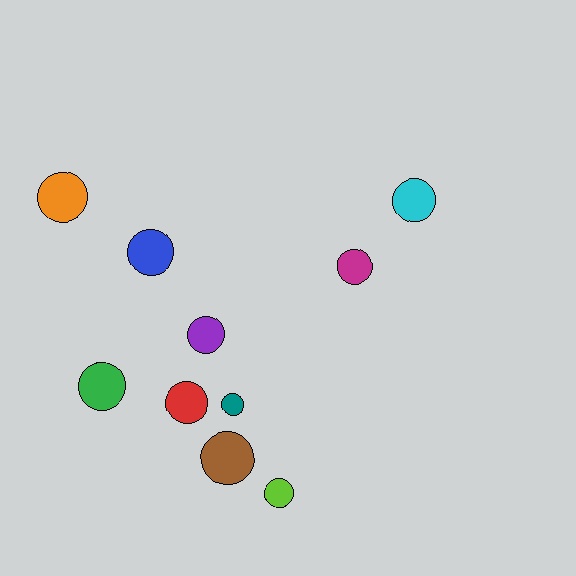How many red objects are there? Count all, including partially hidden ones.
There is 1 red object.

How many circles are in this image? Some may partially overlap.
There are 10 circles.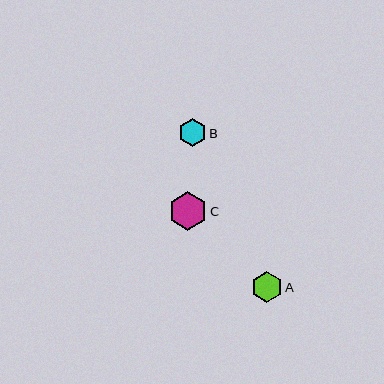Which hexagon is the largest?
Hexagon C is the largest with a size of approximately 38 pixels.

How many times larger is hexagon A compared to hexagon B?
Hexagon A is approximately 1.1 times the size of hexagon B.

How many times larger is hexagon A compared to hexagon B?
Hexagon A is approximately 1.1 times the size of hexagon B.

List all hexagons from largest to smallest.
From largest to smallest: C, A, B.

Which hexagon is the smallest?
Hexagon B is the smallest with a size of approximately 27 pixels.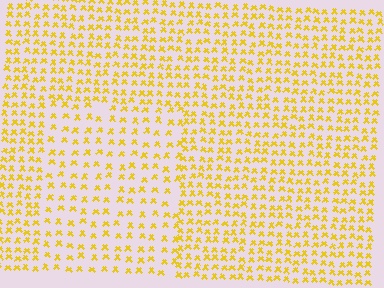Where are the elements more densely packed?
The elements are more densely packed outside the rectangle boundary.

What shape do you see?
I see a rectangle.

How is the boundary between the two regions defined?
The boundary is defined by a change in element density (approximately 1.7x ratio). All elements are the same color, size, and shape.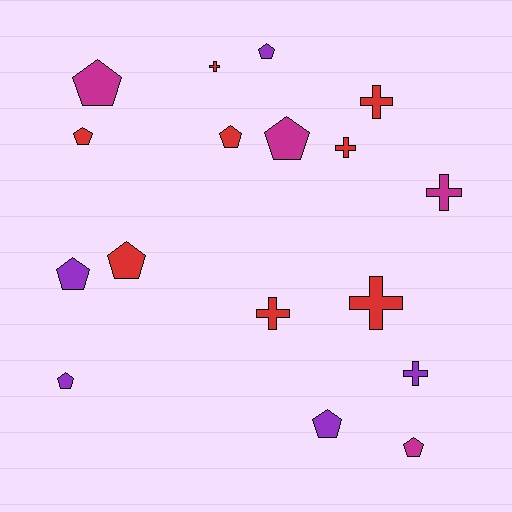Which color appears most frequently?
Red, with 8 objects.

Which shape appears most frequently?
Pentagon, with 10 objects.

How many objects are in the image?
There are 17 objects.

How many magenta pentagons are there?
There are 3 magenta pentagons.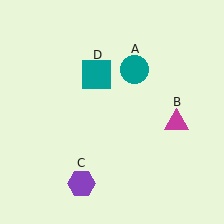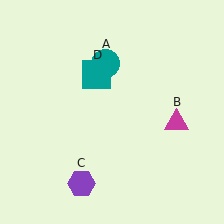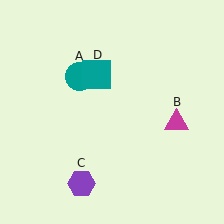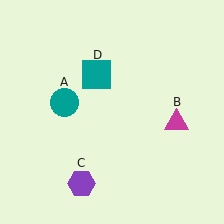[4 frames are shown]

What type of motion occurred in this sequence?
The teal circle (object A) rotated counterclockwise around the center of the scene.